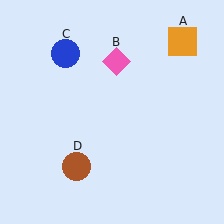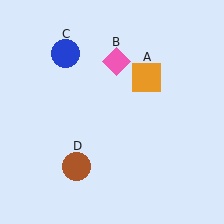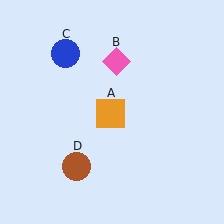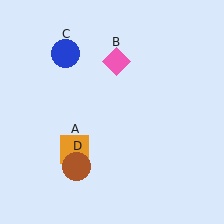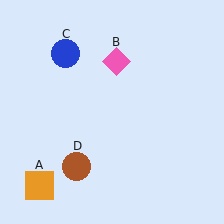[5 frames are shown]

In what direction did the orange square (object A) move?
The orange square (object A) moved down and to the left.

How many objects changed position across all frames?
1 object changed position: orange square (object A).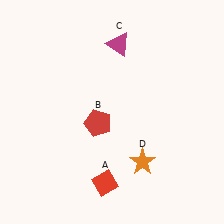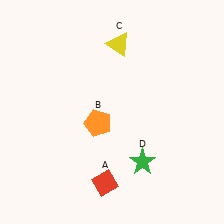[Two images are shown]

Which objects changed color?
B changed from red to orange. C changed from magenta to yellow. D changed from orange to green.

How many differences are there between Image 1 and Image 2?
There are 3 differences between the two images.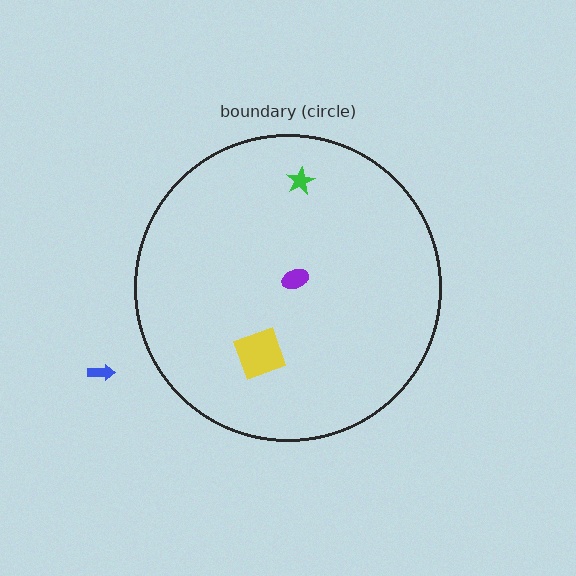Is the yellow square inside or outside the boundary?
Inside.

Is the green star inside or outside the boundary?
Inside.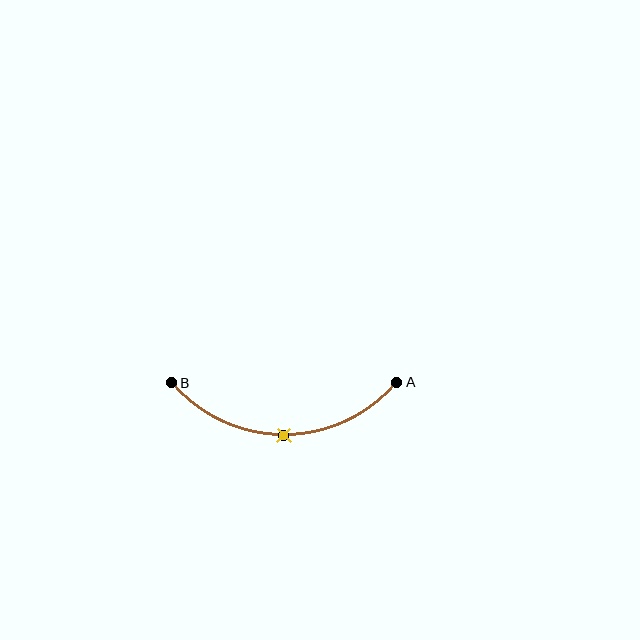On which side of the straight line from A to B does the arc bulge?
The arc bulges below the straight line connecting A and B.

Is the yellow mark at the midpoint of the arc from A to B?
Yes. The yellow mark lies on the arc at equal arc-length from both A and B — it is the arc midpoint.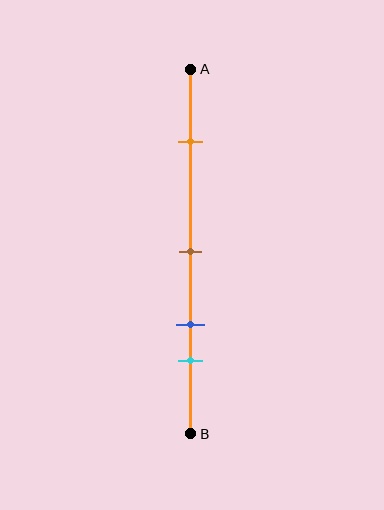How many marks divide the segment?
There are 4 marks dividing the segment.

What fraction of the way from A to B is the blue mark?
The blue mark is approximately 70% (0.7) of the way from A to B.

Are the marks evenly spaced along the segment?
No, the marks are not evenly spaced.